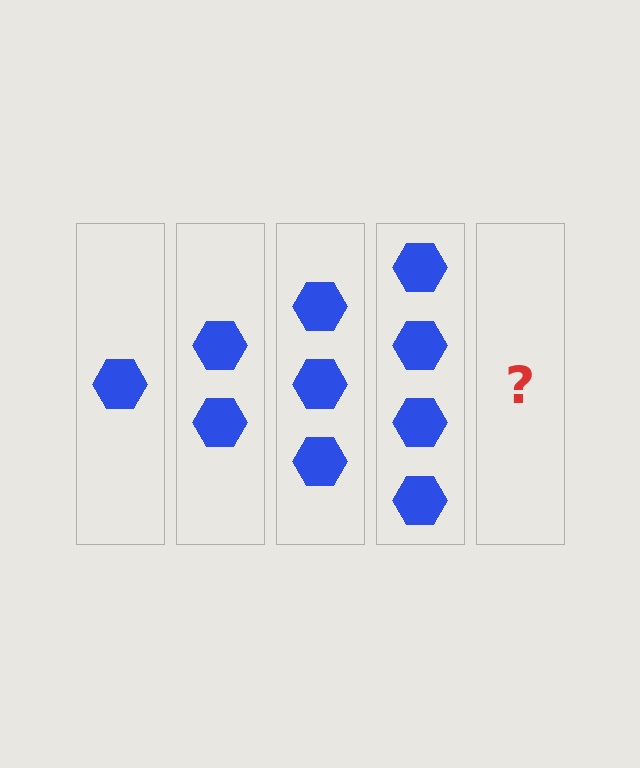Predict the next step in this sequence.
The next step is 5 hexagons.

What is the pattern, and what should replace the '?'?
The pattern is that each step adds one more hexagon. The '?' should be 5 hexagons.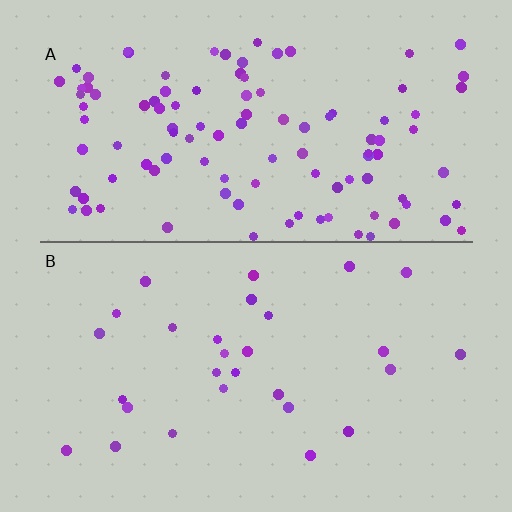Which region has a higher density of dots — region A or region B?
A (the top).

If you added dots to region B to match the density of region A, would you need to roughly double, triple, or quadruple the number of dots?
Approximately quadruple.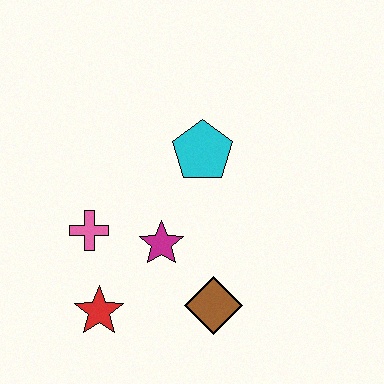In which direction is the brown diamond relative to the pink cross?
The brown diamond is to the right of the pink cross.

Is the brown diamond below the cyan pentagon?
Yes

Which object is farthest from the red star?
The cyan pentagon is farthest from the red star.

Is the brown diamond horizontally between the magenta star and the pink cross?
No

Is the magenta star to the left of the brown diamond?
Yes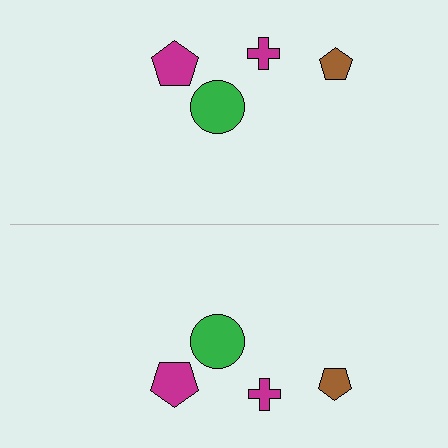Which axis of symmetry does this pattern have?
The pattern has a horizontal axis of symmetry running through the center of the image.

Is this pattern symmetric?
Yes, this pattern has bilateral (reflection) symmetry.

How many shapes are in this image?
There are 8 shapes in this image.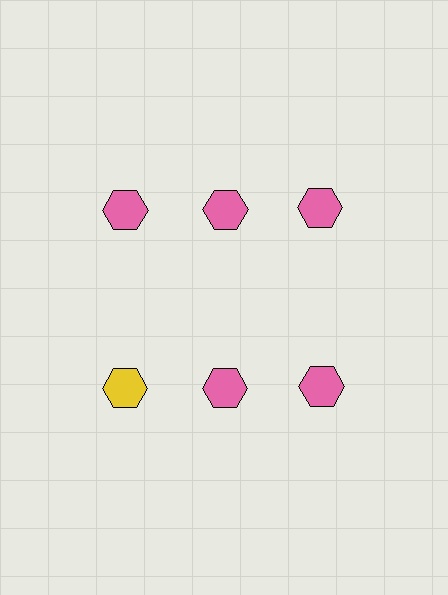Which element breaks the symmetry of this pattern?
The yellow hexagon in the second row, leftmost column breaks the symmetry. All other shapes are pink hexagons.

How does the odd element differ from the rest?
It has a different color: yellow instead of pink.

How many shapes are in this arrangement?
There are 6 shapes arranged in a grid pattern.